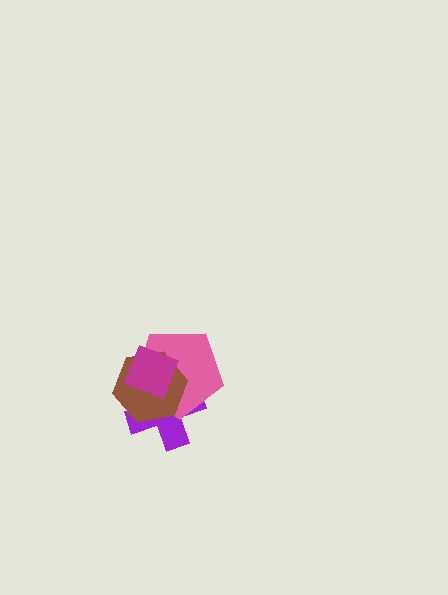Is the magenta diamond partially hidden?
No, no other shape covers it.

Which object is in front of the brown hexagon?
The magenta diamond is in front of the brown hexagon.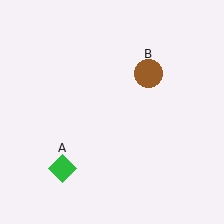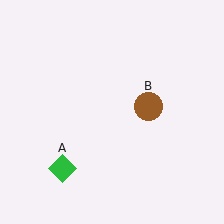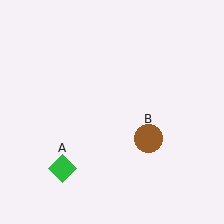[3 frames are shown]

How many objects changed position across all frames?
1 object changed position: brown circle (object B).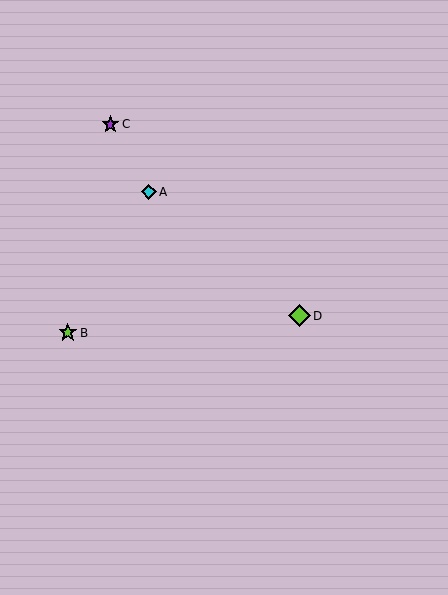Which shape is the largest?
The lime diamond (labeled D) is the largest.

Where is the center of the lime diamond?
The center of the lime diamond is at (299, 316).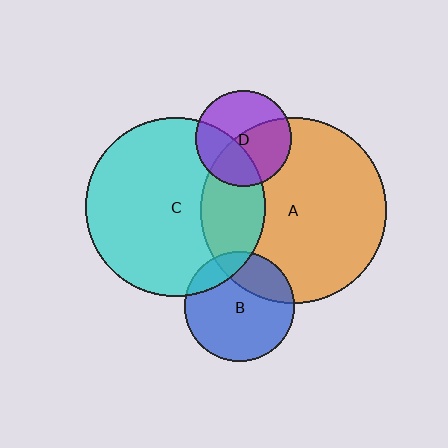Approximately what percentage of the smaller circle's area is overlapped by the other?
Approximately 35%.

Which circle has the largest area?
Circle A (orange).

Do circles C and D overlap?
Yes.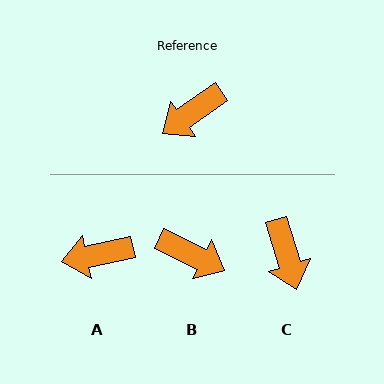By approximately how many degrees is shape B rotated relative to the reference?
Approximately 119 degrees counter-clockwise.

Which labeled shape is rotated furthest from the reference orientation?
B, about 119 degrees away.